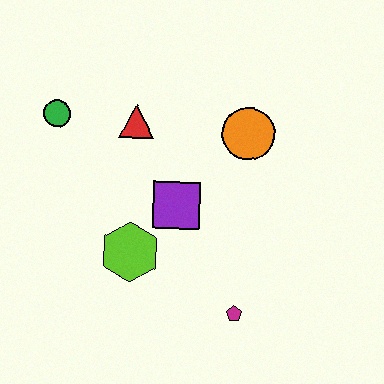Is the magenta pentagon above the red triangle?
No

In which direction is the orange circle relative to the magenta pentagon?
The orange circle is above the magenta pentagon.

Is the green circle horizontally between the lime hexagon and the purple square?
No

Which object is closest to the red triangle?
The green circle is closest to the red triangle.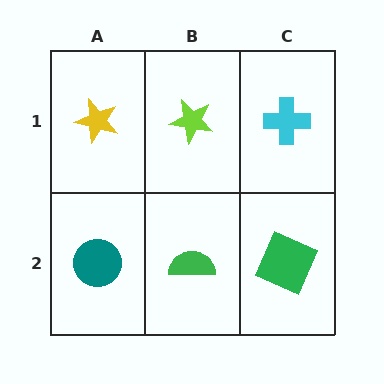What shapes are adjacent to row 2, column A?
A yellow star (row 1, column A), a green semicircle (row 2, column B).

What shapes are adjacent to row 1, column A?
A teal circle (row 2, column A), a lime star (row 1, column B).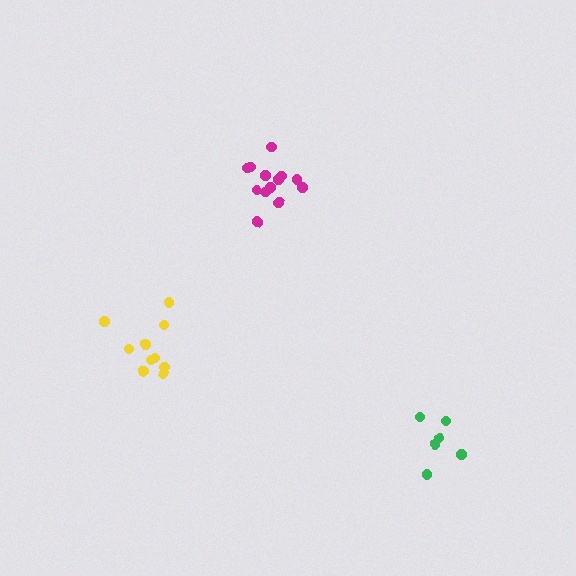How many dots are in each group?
Group 1: 10 dots, Group 2: 13 dots, Group 3: 7 dots (30 total).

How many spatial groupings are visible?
There are 3 spatial groupings.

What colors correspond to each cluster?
The clusters are colored: yellow, magenta, green.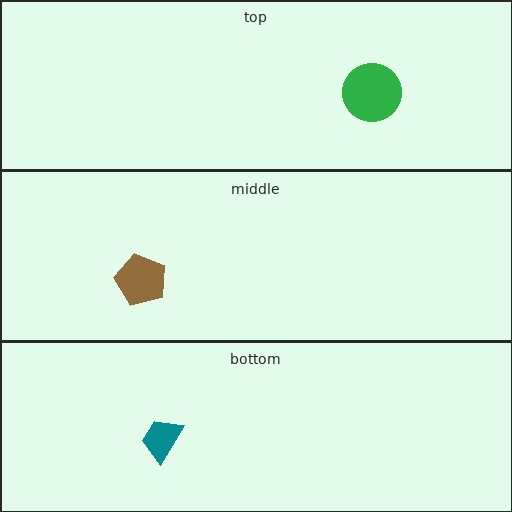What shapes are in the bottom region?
The teal trapezoid.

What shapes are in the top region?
The green circle.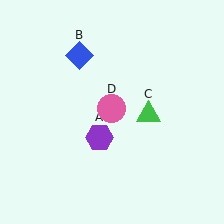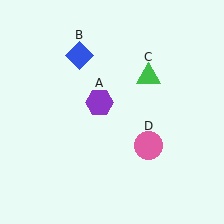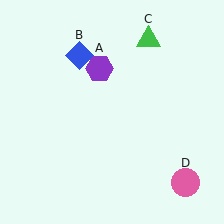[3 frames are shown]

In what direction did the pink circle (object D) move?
The pink circle (object D) moved down and to the right.